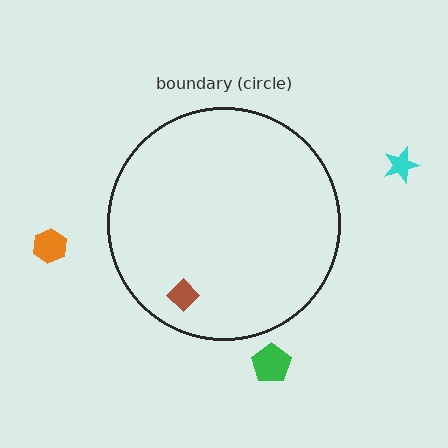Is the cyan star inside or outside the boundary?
Outside.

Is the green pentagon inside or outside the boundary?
Outside.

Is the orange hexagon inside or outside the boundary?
Outside.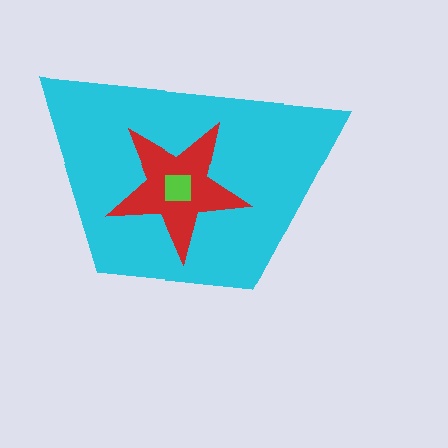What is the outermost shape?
The cyan trapezoid.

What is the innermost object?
The lime square.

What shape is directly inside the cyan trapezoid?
The red star.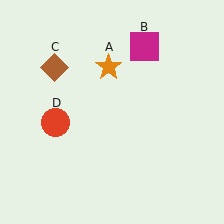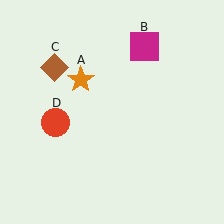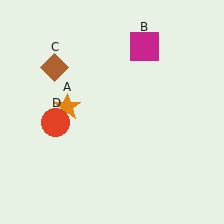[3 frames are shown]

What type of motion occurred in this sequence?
The orange star (object A) rotated counterclockwise around the center of the scene.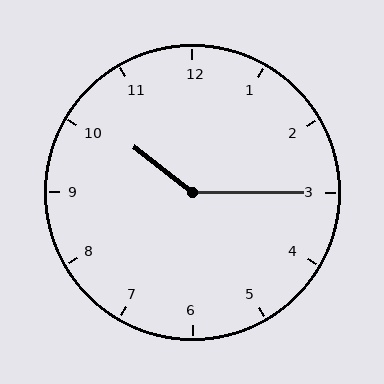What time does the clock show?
10:15.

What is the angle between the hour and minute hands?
Approximately 142 degrees.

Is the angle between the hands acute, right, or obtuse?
It is obtuse.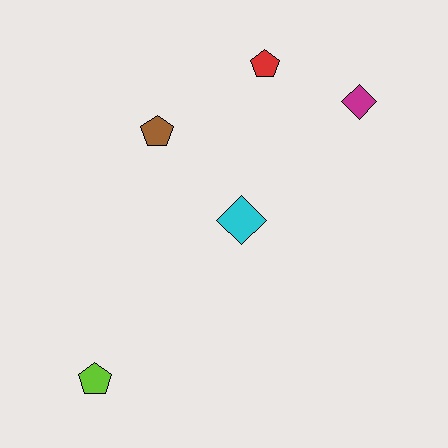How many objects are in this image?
There are 5 objects.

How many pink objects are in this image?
There are no pink objects.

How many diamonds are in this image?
There are 2 diamonds.